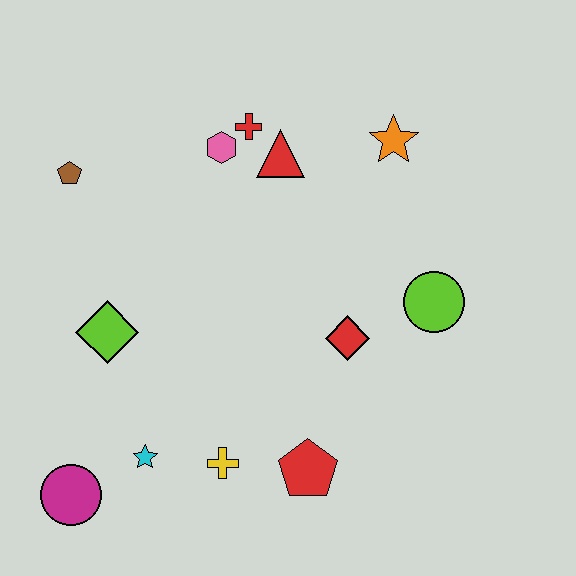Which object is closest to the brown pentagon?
The pink hexagon is closest to the brown pentagon.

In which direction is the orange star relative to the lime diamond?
The orange star is to the right of the lime diamond.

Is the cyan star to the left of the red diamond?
Yes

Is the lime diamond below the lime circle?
Yes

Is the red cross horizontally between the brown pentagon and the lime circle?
Yes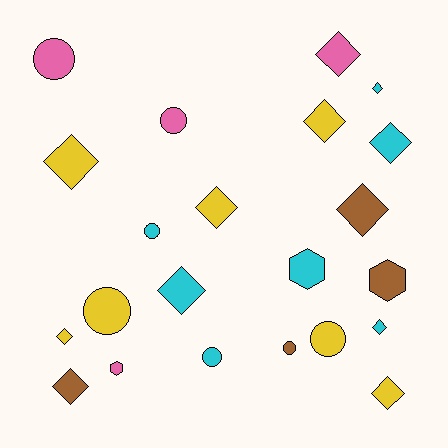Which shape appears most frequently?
Diamond, with 12 objects.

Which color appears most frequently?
Yellow, with 7 objects.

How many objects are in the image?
There are 22 objects.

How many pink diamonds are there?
There is 1 pink diamond.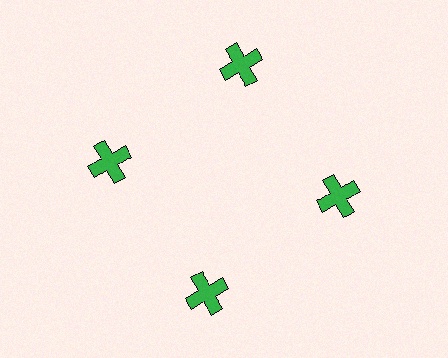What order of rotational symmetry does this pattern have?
This pattern has 4-fold rotational symmetry.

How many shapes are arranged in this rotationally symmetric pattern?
There are 4 shapes, arranged in 4 groups of 1.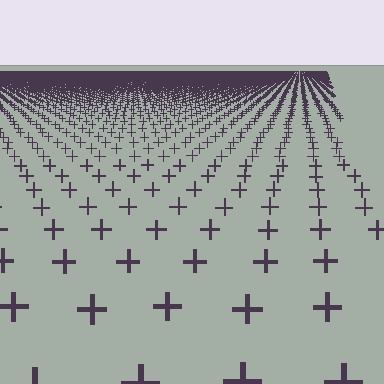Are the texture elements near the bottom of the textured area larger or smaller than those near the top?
Larger. Near the bottom, elements are closer to the viewer and appear at a bigger on-screen size.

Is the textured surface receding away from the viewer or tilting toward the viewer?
The surface is receding away from the viewer. Texture elements get smaller and denser toward the top.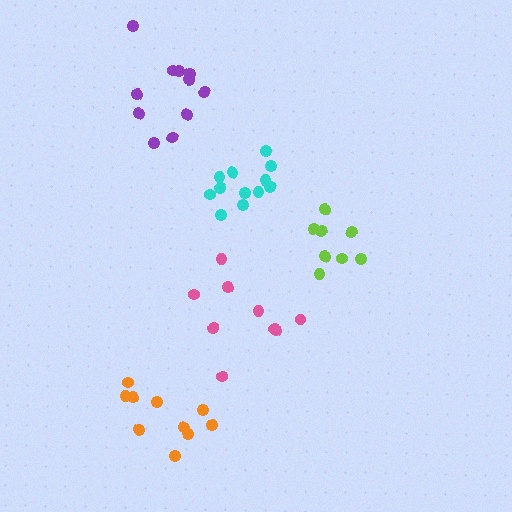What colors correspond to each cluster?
The clusters are colored: pink, lime, cyan, purple, orange.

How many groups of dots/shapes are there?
There are 5 groups.